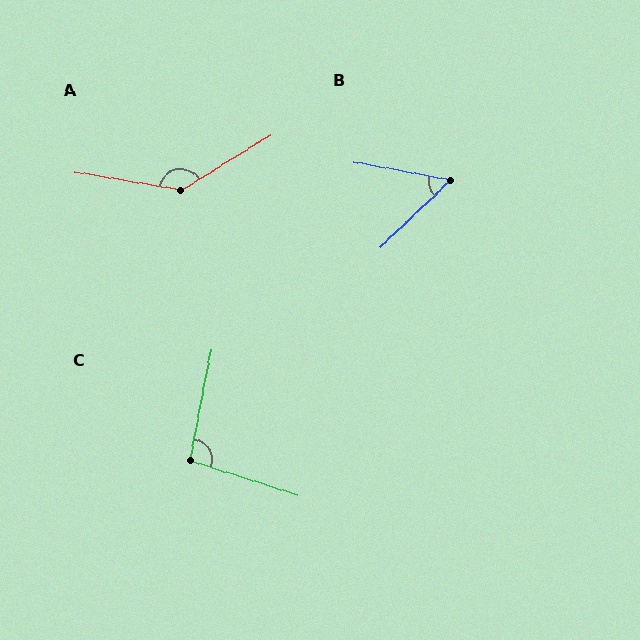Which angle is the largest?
A, at approximately 139 degrees.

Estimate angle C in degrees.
Approximately 97 degrees.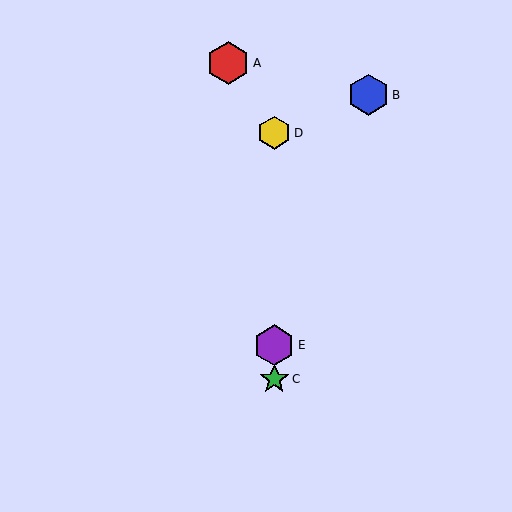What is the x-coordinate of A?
Object A is at x≈228.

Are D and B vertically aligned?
No, D is at x≈274 and B is at x≈369.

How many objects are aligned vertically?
3 objects (C, D, E) are aligned vertically.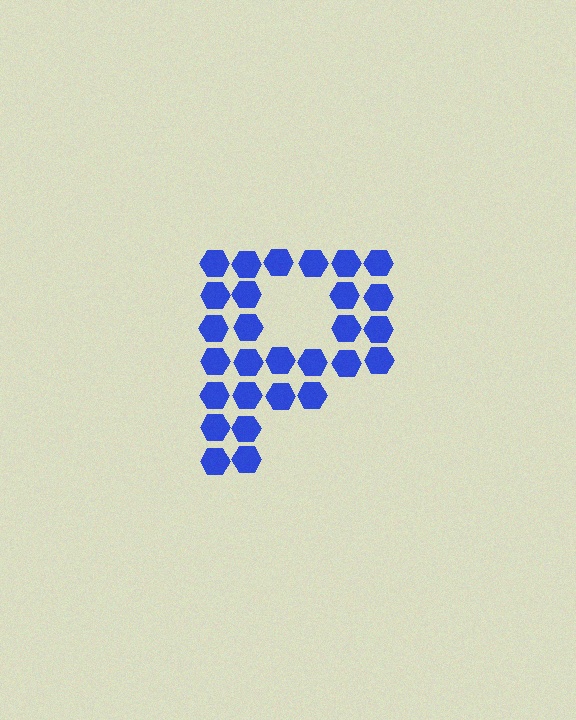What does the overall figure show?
The overall figure shows the letter P.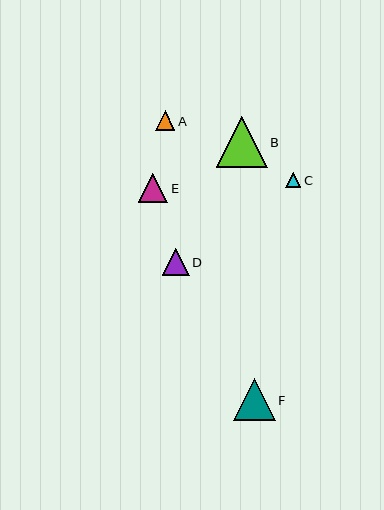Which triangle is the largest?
Triangle B is the largest with a size of approximately 51 pixels.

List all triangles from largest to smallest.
From largest to smallest: B, F, E, D, A, C.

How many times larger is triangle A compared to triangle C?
Triangle A is approximately 1.3 times the size of triangle C.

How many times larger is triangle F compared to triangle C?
Triangle F is approximately 2.8 times the size of triangle C.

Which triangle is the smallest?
Triangle C is the smallest with a size of approximately 15 pixels.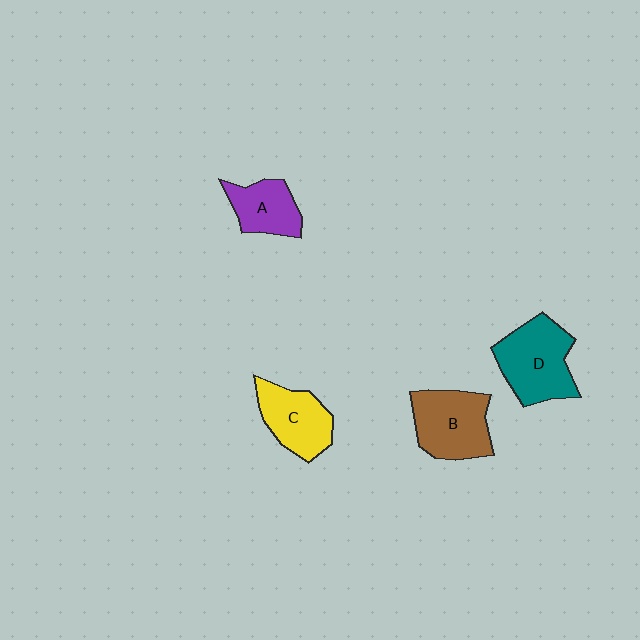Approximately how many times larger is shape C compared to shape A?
Approximately 1.2 times.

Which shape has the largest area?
Shape D (teal).